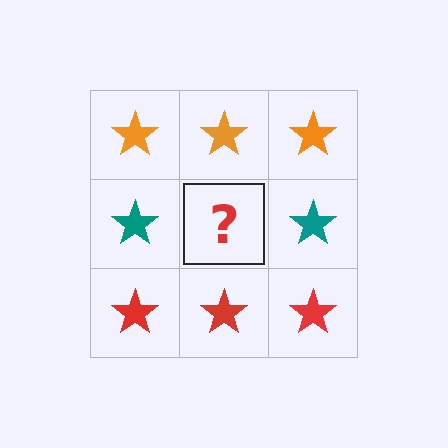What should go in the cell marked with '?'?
The missing cell should contain a teal star.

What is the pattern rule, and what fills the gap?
The rule is that each row has a consistent color. The gap should be filled with a teal star.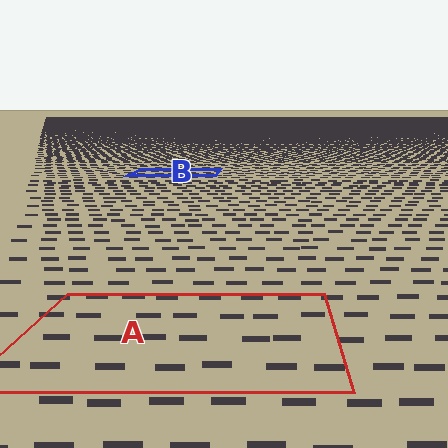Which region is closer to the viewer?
Region A is closer. The texture elements there are larger and more spread out.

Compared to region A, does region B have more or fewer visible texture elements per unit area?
Region B has more texture elements per unit area — they are packed more densely because it is farther away.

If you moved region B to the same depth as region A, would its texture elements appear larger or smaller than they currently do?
They would appear larger. At a closer depth, the same texture elements are projected at a bigger on-screen size.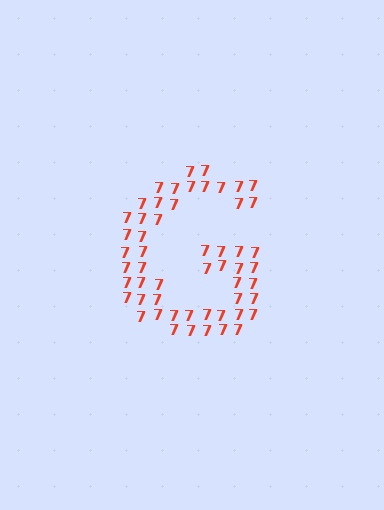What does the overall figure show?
The overall figure shows the letter G.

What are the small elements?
The small elements are digit 7's.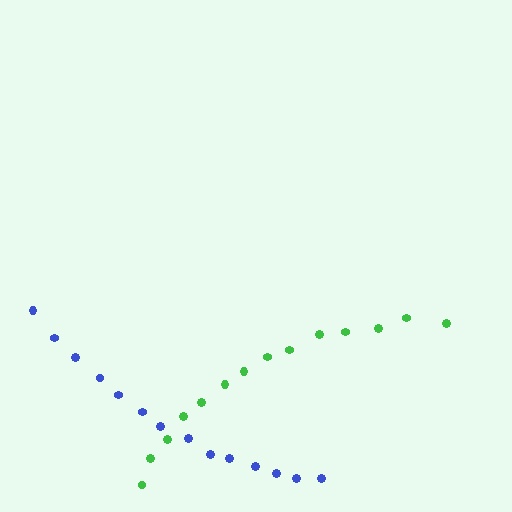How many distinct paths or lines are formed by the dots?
There are 2 distinct paths.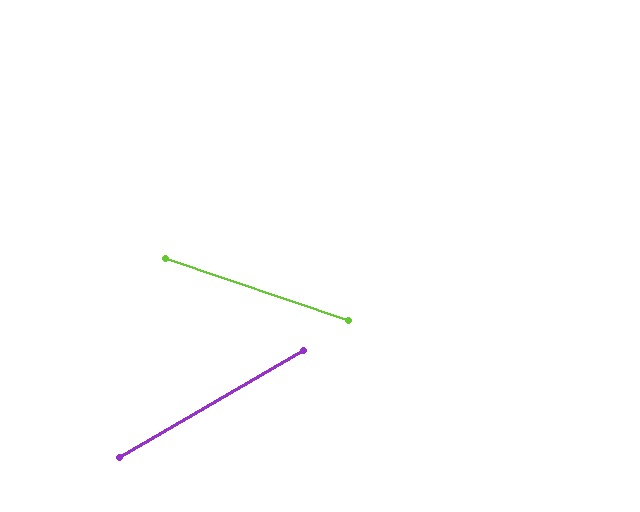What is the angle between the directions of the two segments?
Approximately 49 degrees.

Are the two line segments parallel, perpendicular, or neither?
Neither parallel nor perpendicular — they differ by about 49°.